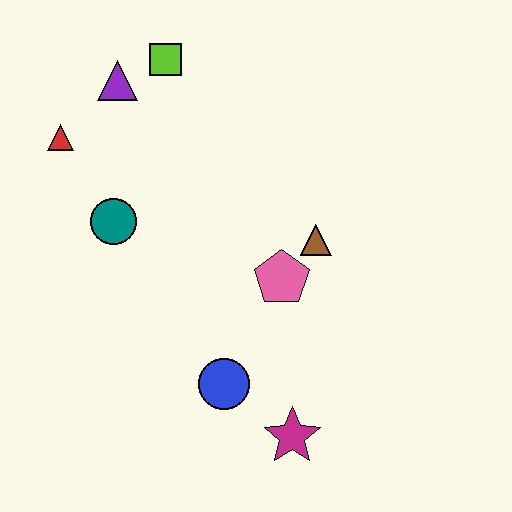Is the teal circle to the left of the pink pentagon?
Yes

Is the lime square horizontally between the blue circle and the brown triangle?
No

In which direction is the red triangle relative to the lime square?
The red triangle is to the left of the lime square.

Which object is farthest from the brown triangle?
The red triangle is farthest from the brown triangle.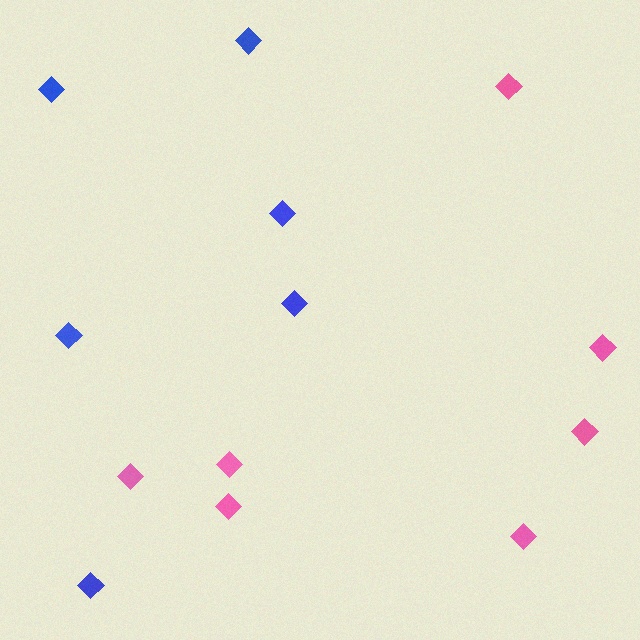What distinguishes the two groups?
There are 2 groups: one group of pink diamonds (7) and one group of blue diamonds (6).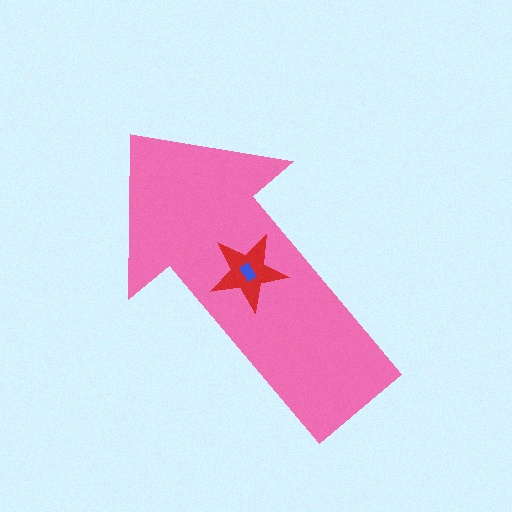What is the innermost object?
The blue rectangle.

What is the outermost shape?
The pink arrow.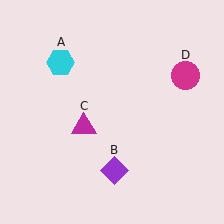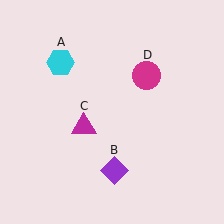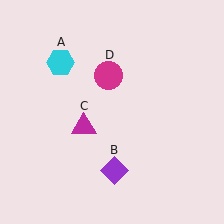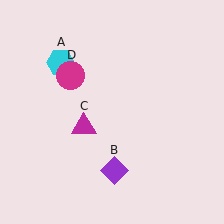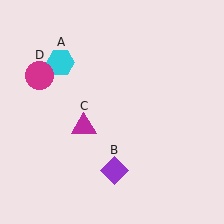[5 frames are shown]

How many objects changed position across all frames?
1 object changed position: magenta circle (object D).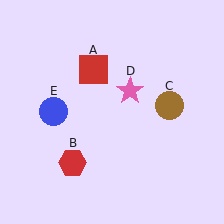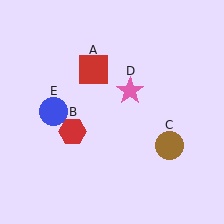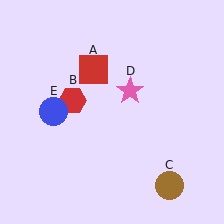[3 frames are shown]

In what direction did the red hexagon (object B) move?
The red hexagon (object B) moved up.